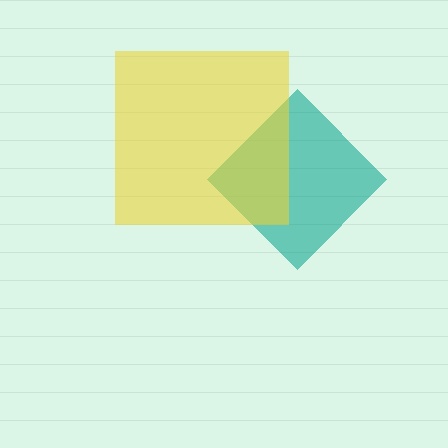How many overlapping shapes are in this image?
There are 2 overlapping shapes in the image.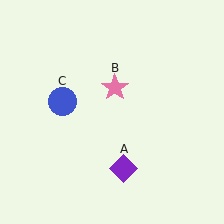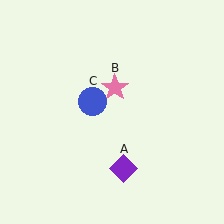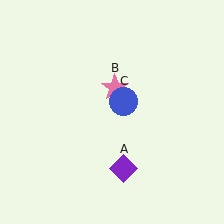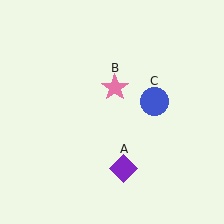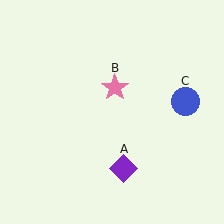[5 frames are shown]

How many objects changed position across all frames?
1 object changed position: blue circle (object C).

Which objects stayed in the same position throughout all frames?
Purple diamond (object A) and pink star (object B) remained stationary.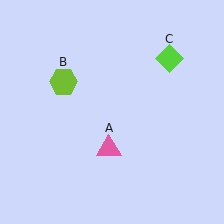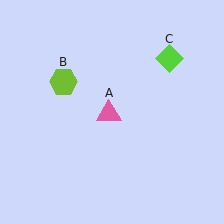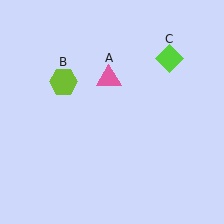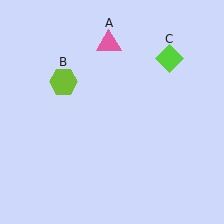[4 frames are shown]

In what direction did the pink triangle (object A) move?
The pink triangle (object A) moved up.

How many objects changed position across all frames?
1 object changed position: pink triangle (object A).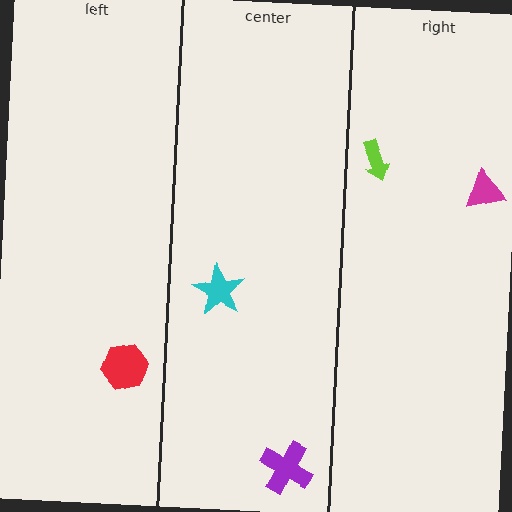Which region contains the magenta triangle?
The right region.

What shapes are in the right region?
The magenta triangle, the lime arrow.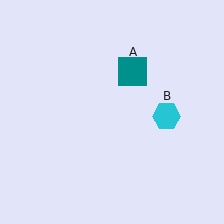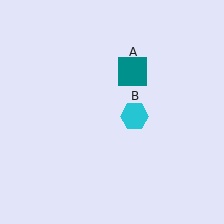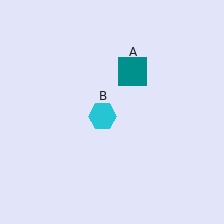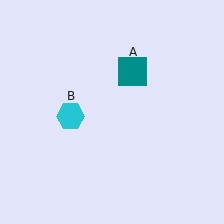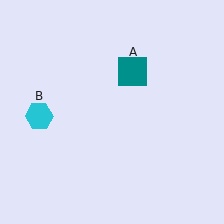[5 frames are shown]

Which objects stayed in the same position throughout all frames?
Teal square (object A) remained stationary.